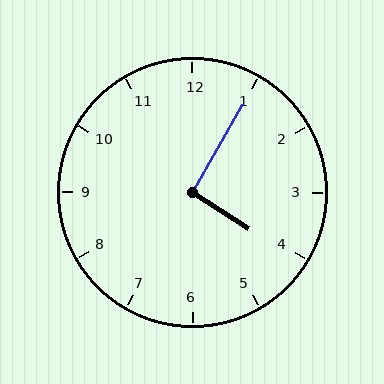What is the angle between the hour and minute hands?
Approximately 92 degrees.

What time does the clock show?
4:05.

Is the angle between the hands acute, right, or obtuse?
It is right.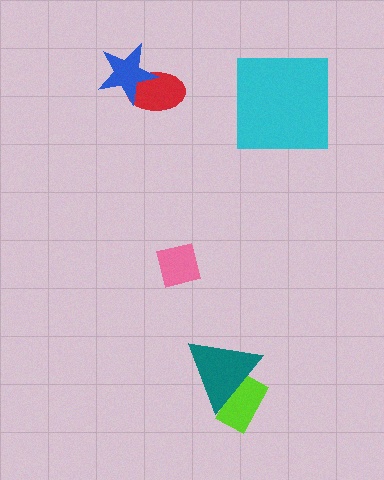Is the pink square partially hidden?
No, no other shape covers it.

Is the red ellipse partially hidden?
Yes, it is partially covered by another shape.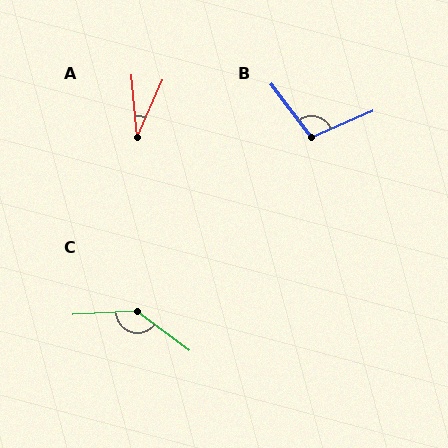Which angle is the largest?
C, at approximately 140 degrees.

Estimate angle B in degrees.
Approximately 104 degrees.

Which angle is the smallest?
A, at approximately 29 degrees.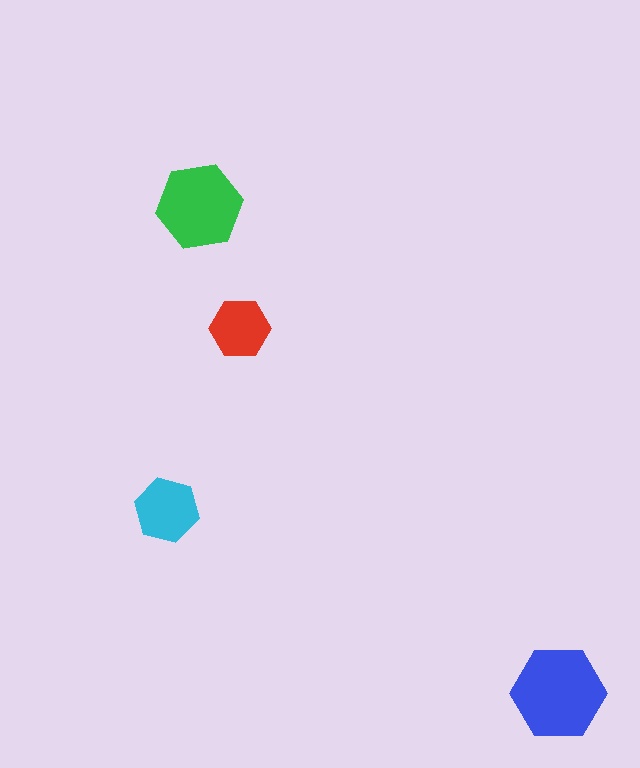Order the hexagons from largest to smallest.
the blue one, the green one, the cyan one, the red one.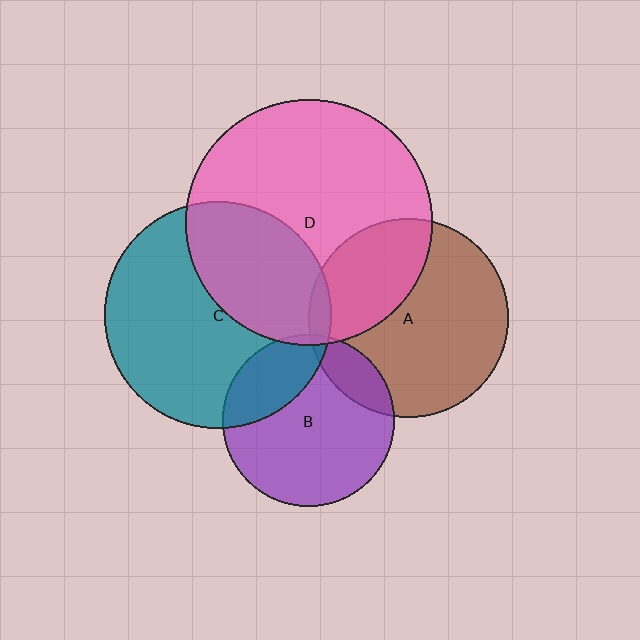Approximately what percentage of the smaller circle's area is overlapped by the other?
Approximately 35%.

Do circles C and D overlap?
Yes.